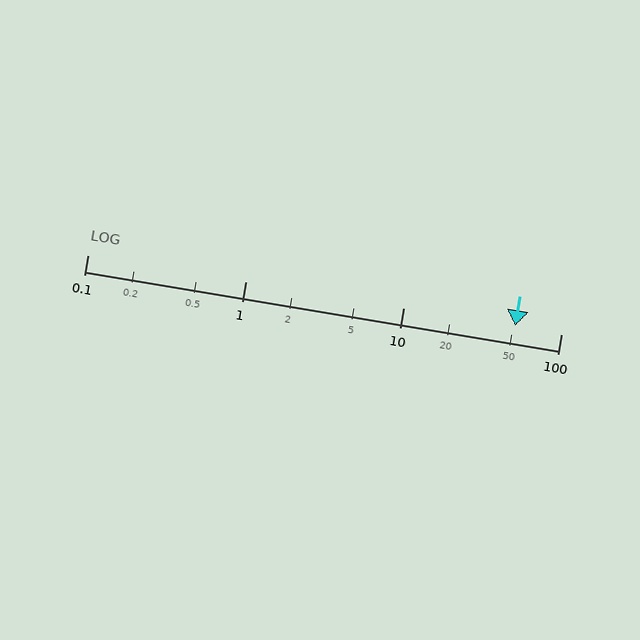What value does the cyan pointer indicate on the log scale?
The pointer indicates approximately 51.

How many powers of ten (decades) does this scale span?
The scale spans 3 decades, from 0.1 to 100.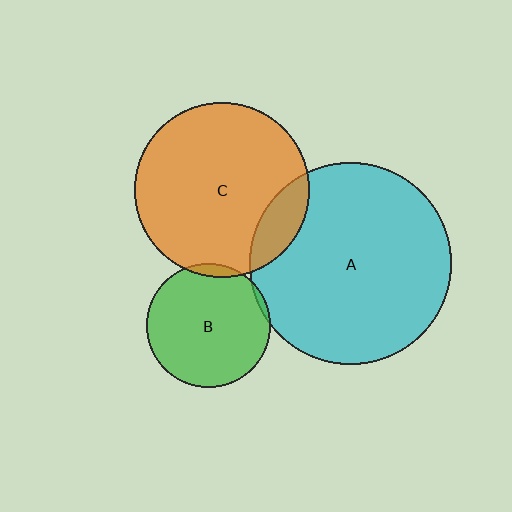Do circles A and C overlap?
Yes.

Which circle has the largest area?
Circle A (cyan).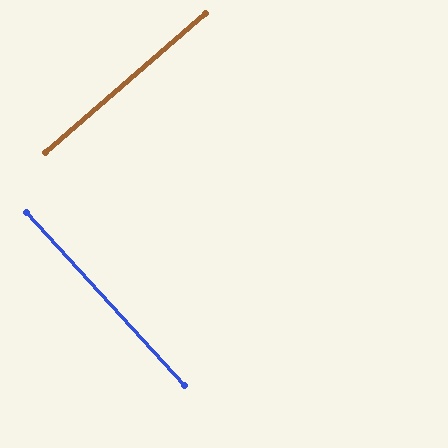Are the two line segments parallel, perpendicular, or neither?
Perpendicular — they meet at approximately 89°.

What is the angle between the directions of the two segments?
Approximately 89 degrees.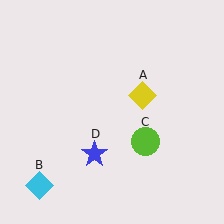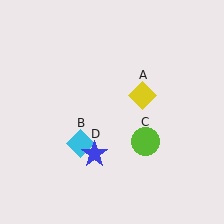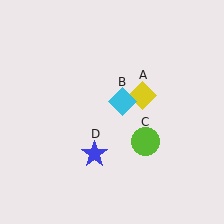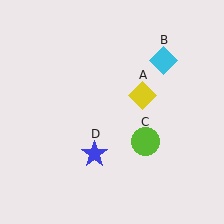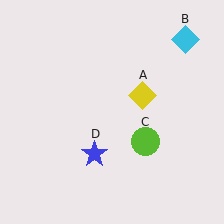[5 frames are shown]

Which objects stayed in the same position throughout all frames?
Yellow diamond (object A) and lime circle (object C) and blue star (object D) remained stationary.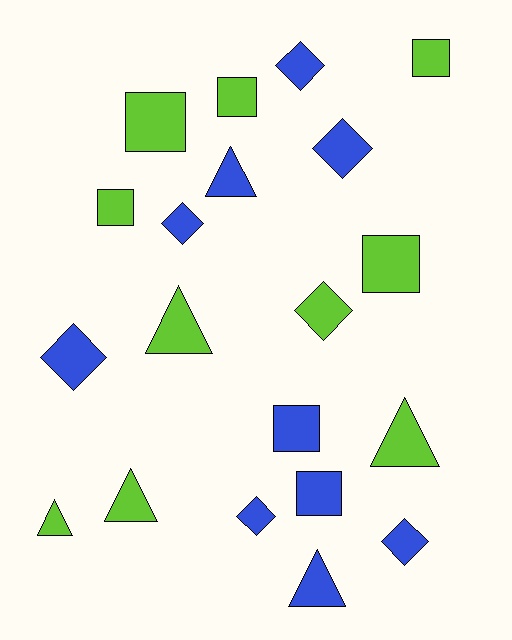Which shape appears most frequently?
Square, with 7 objects.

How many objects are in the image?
There are 20 objects.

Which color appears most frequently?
Lime, with 10 objects.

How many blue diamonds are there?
There are 6 blue diamonds.